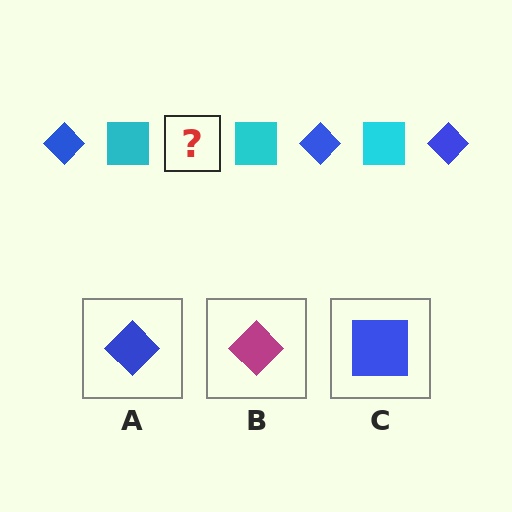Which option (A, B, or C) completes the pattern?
A.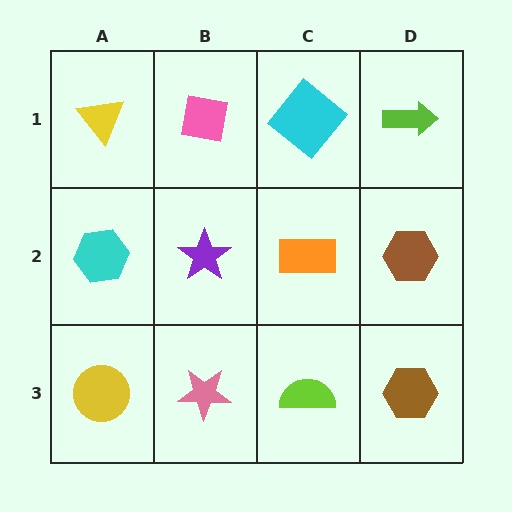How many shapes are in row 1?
4 shapes.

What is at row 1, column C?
A cyan diamond.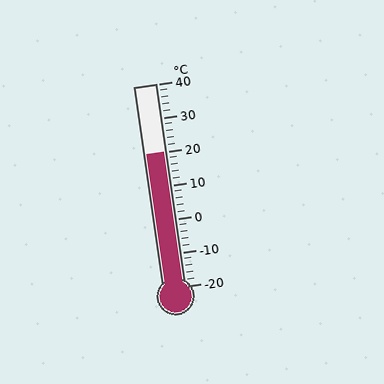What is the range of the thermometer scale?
The thermometer scale ranges from -20°C to 40°C.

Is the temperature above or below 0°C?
The temperature is above 0°C.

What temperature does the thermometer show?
The thermometer shows approximately 20°C.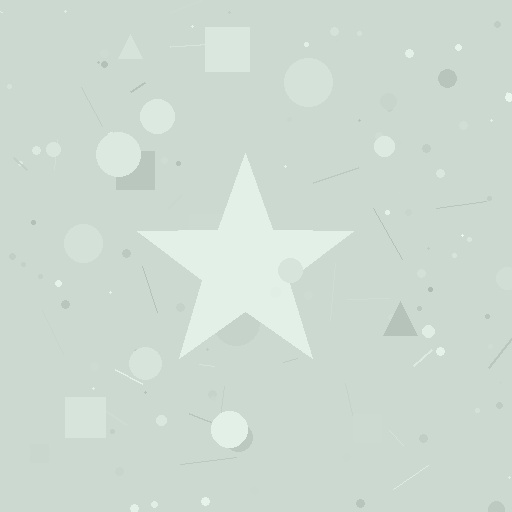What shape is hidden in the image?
A star is hidden in the image.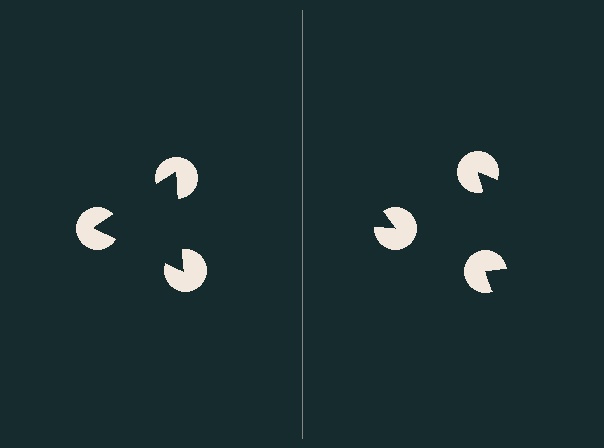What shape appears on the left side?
An illusory triangle.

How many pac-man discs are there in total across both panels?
6 — 3 on each side.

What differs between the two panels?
The pac-man discs are positioned identically on both sides; only the wedge orientations differ. On the left they align to a triangle; on the right they are misaligned.